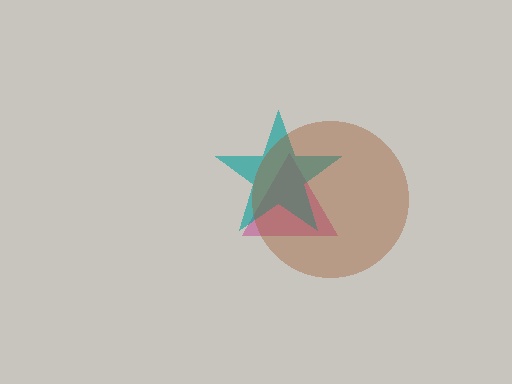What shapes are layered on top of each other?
The layered shapes are: a magenta triangle, a teal star, a brown circle.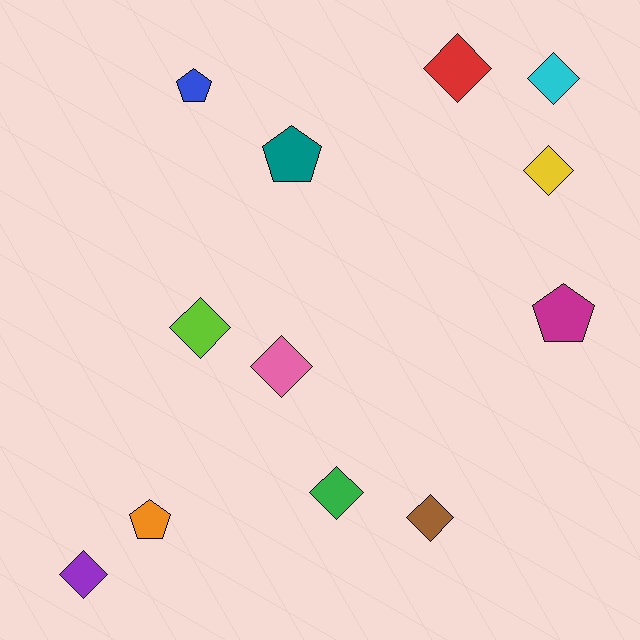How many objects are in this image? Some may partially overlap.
There are 12 objects.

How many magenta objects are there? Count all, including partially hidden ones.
There is 1 magenta object.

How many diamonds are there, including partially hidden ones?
There are 8 diamonds.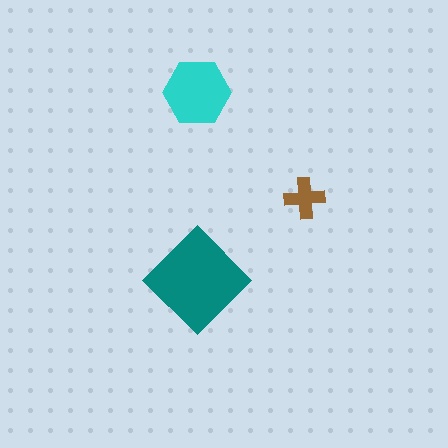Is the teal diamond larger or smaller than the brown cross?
Larger.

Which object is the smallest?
The brown cross.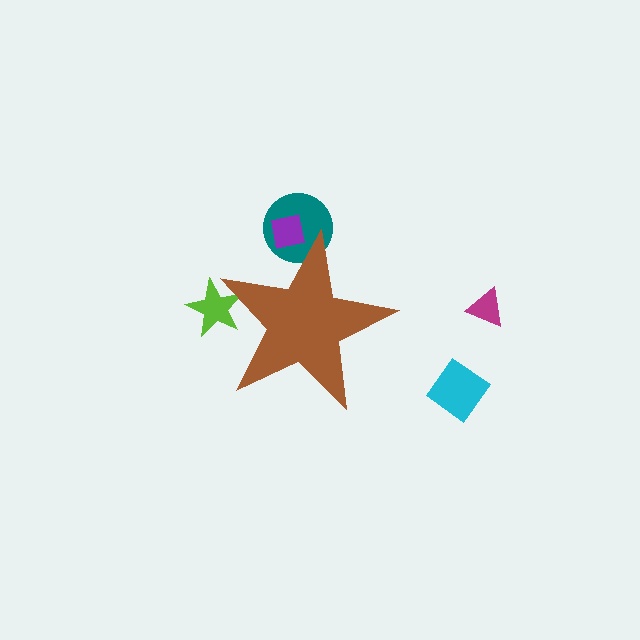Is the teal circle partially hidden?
Yes, the teal circle is partially hidden behind the brown star.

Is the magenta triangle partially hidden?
No, the magenta triangle is fully visible.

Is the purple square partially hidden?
Yes, the purple square is partially hidden behind the brown star.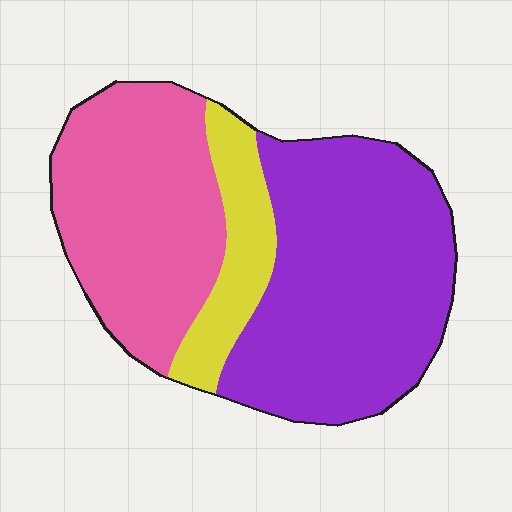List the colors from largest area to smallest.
From largest to smallest: purple, pink, yellow.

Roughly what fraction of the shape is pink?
Pink covers around 35% of the shape.